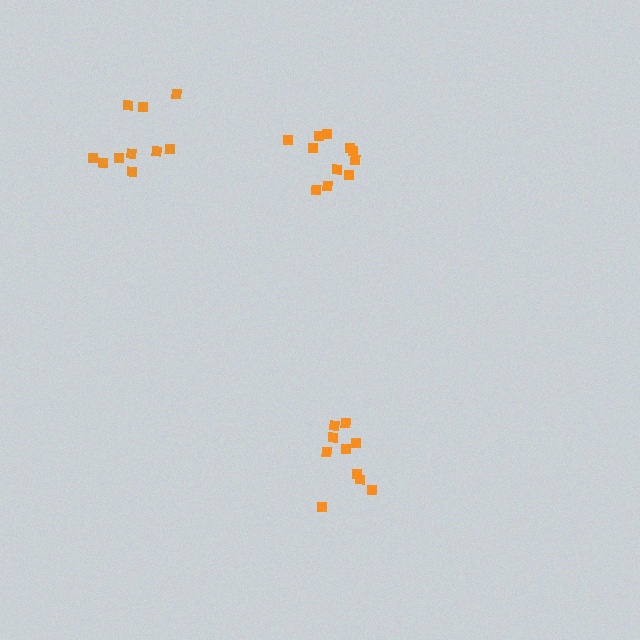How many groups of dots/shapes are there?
There are 3 groups.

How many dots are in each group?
Group 1: 10 dots, Group 2: 10 dots, Group 3: 11 dots (31 total).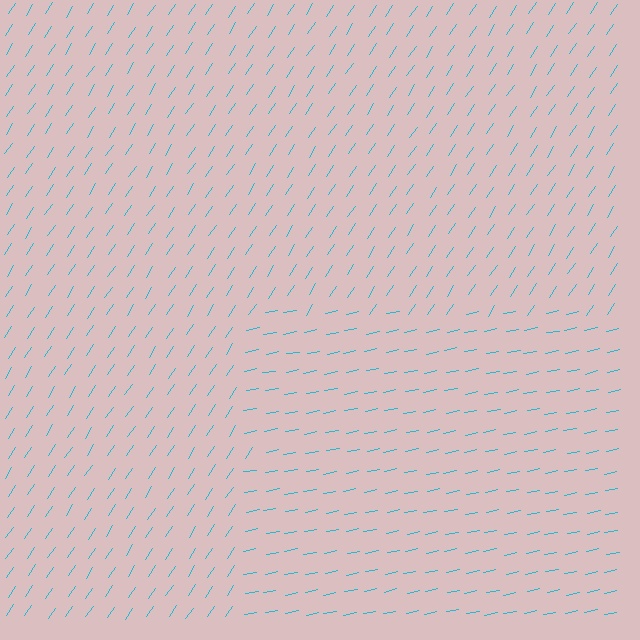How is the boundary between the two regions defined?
The boundary is defined purely by a change in line orientation (approximately 45 degrees difference). All lines are the same color and thickness.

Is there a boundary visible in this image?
Yes, there is a texture boundary formed by a change in line orientation.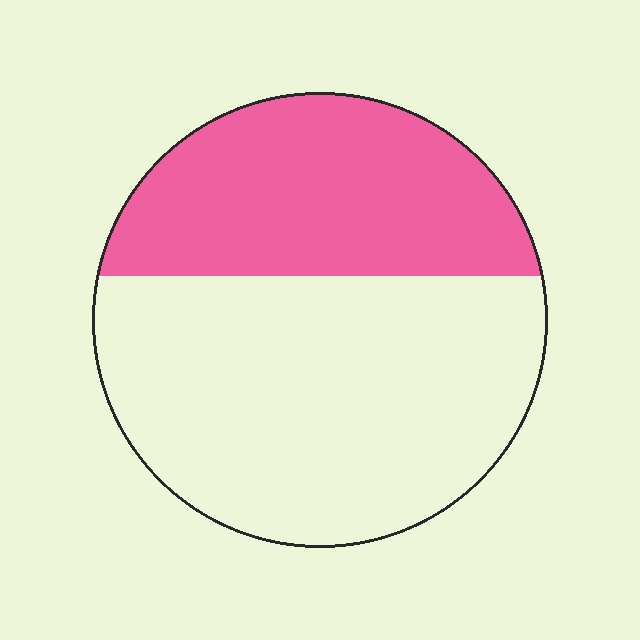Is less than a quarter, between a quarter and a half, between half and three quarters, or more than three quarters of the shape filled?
Between a quarter and a half.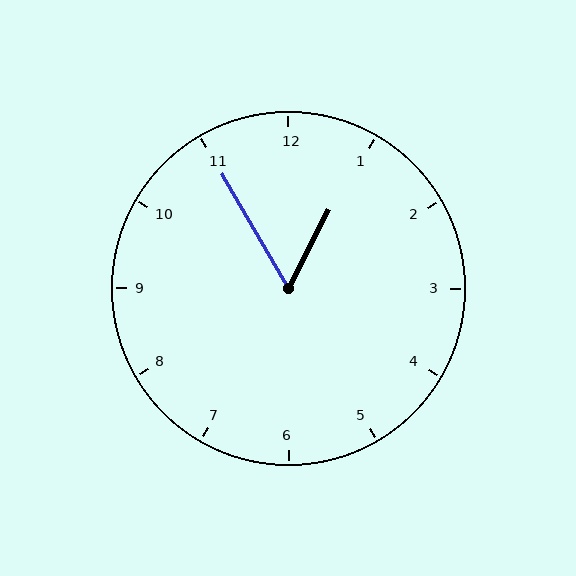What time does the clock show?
12:55.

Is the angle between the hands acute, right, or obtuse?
It is acute.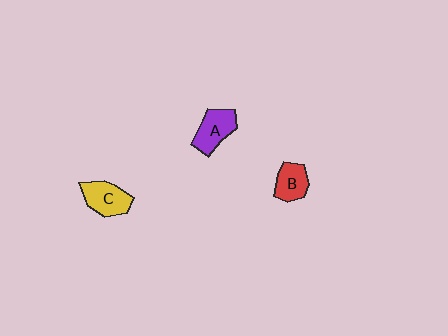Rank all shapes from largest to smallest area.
From largest to smallest: C (yellow), A (purple), B (red).